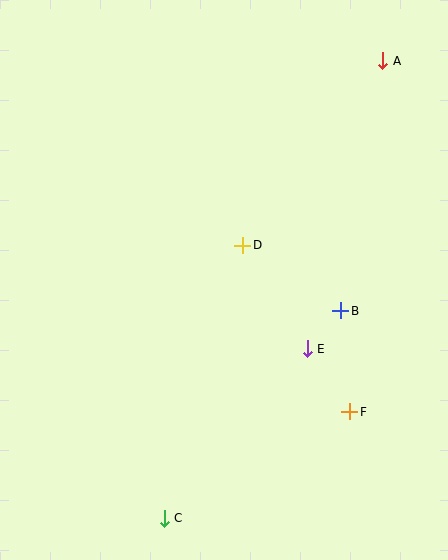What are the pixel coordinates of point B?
Point B is at (341, 311).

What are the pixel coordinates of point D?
Point D is at (243, 245).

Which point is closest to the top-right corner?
Point A is closest to the top-right corner.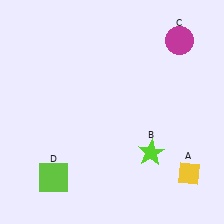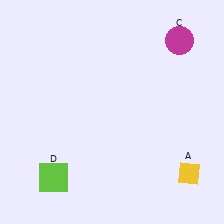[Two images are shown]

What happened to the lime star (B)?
The lime star (B) was removed in Image 2. It was in the bottom-right area of Image 1.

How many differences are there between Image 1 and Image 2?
There is 1 difference between the two images.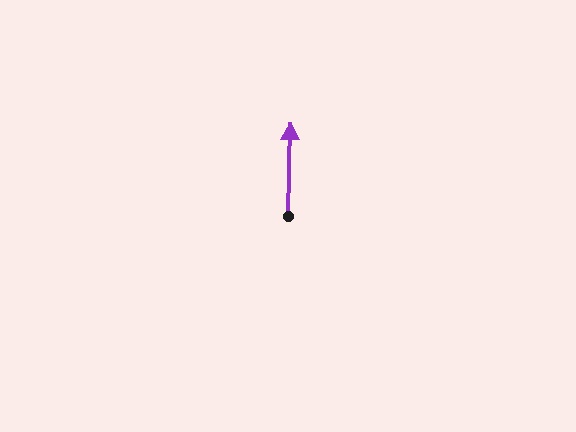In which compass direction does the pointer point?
North.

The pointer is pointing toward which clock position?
Roughly 12 o'clock.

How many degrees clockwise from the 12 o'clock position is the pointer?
Approximately 1 degrees.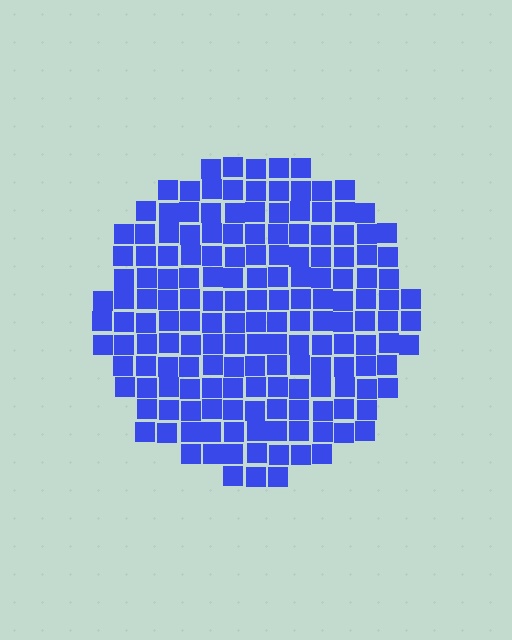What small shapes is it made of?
It is made of small squares.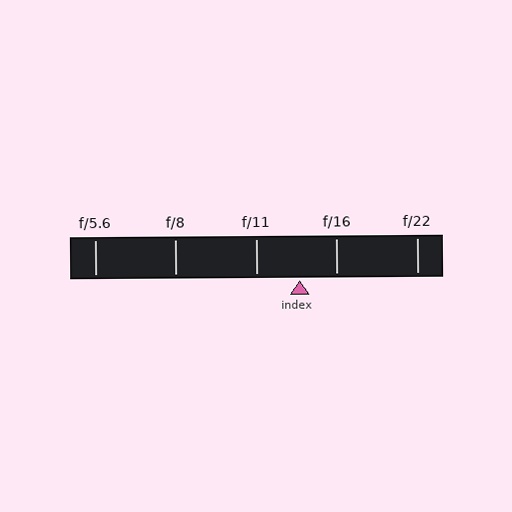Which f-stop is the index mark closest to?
The index mark is closest to f/16.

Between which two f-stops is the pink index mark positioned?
The index mark is between f/11 and f/16.